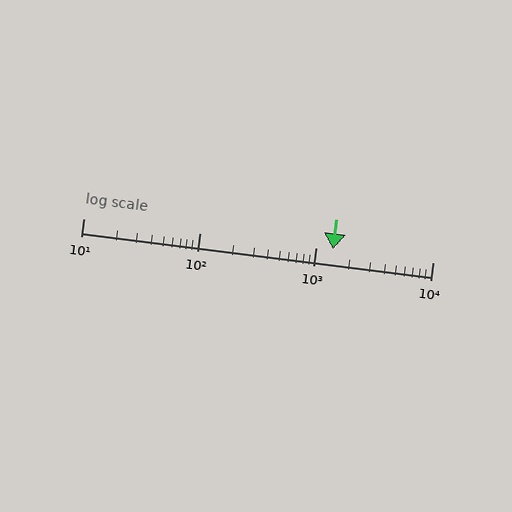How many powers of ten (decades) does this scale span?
The scale spans 3 decades, from 10 to 10000.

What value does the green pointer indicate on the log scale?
The pointer indicates approximately 1400.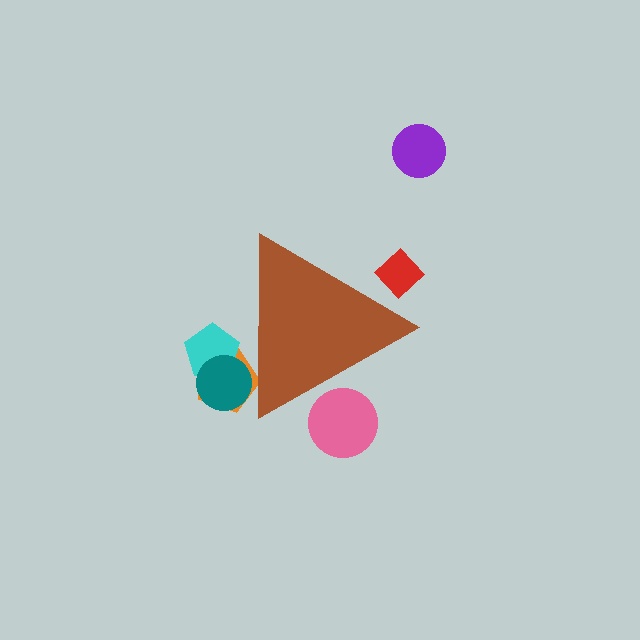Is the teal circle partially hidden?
Yes, the teal circle is partially hidden behind the brown triangle.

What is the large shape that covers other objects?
A brown triangle.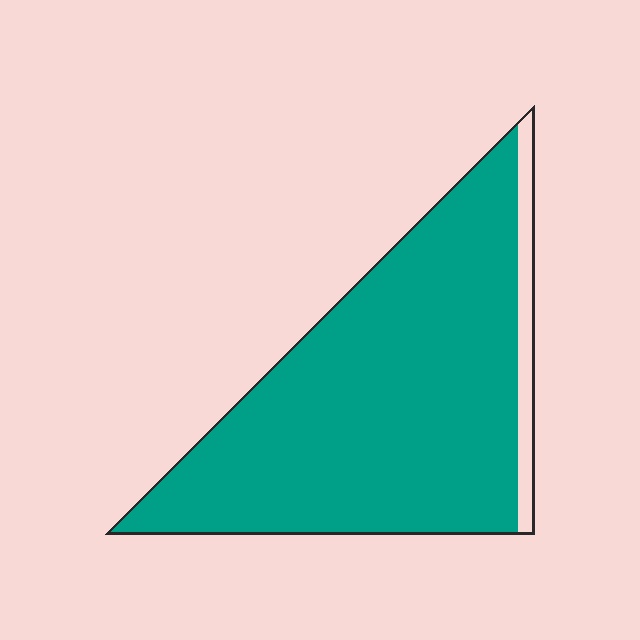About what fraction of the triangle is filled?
About nine tenths (9/10).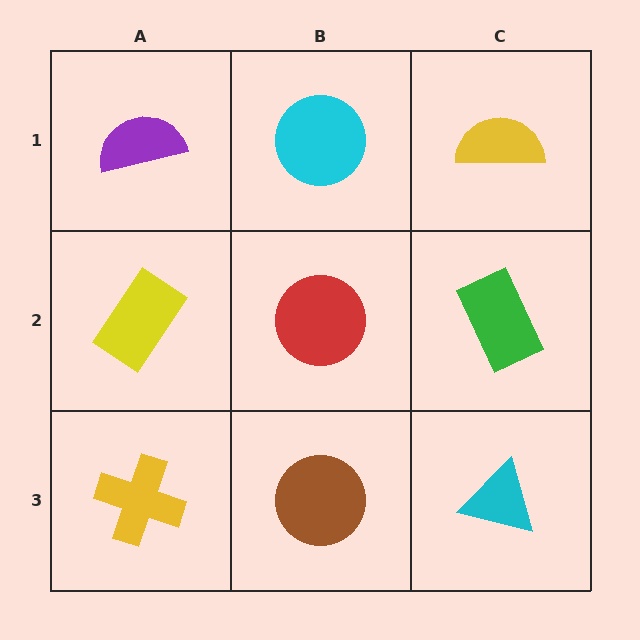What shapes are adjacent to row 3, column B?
A red circle (row 2, column B), a yellow cross (row 3, column A), a cyan triangle (row 3, column C).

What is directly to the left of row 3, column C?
A brown circle.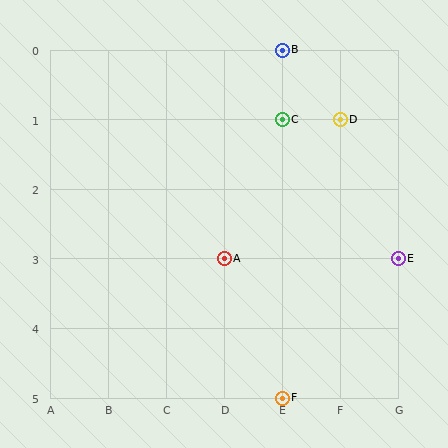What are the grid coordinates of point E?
Point E is at grid coordinates (G, 3).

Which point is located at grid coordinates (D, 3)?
Point A is at (D, 3).